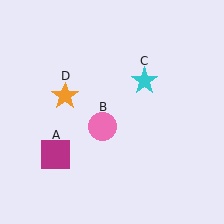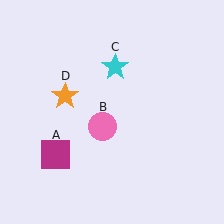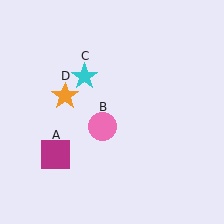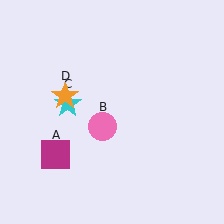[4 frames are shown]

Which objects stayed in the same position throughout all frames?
Magenta square (object A) and pink circle (object B) and orange star (object D) remained stationary.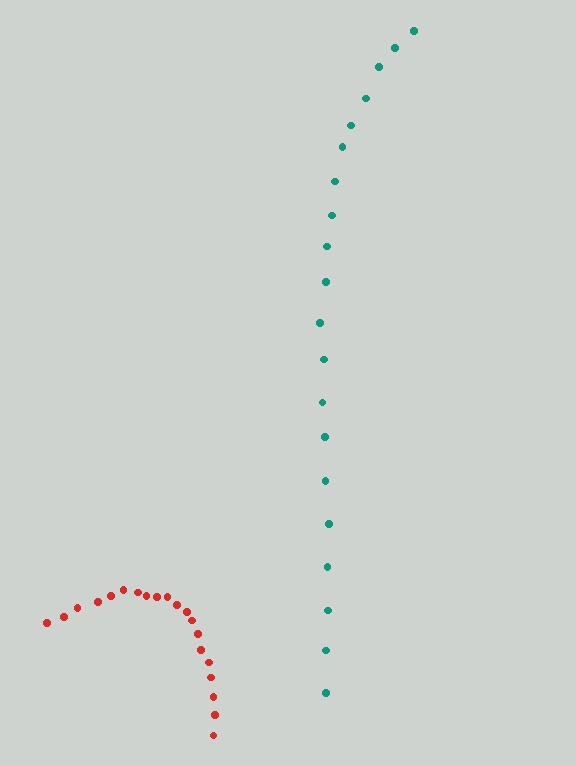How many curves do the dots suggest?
There are 2 distinct paths.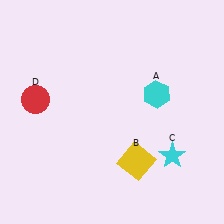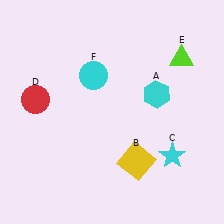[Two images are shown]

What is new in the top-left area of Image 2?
A cyan circle (F) was added in the top-left area of Image 2.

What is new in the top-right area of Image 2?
A lime triangle (E) was added in the top-right area of Image 2.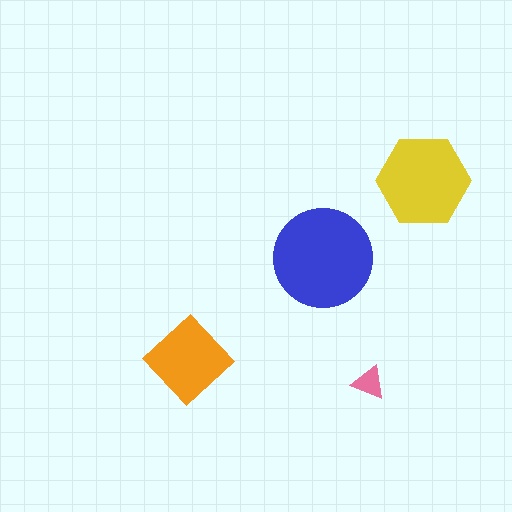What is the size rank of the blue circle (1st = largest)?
1st.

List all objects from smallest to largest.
The pink triangle, the orange diamond, the yellow hexagon, the blue circle.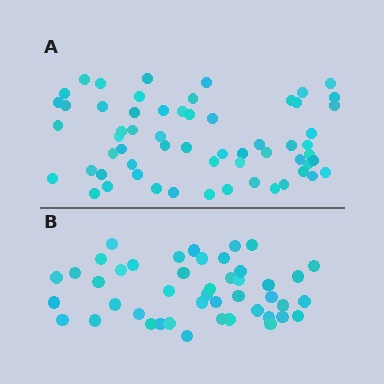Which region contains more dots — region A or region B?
Region A (the top region) has more dots.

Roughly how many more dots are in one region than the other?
Region A has approximately 15 more dots than region B.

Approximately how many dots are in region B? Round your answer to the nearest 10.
About 40 dots. (The exact count is 45, which rounds to 40.)